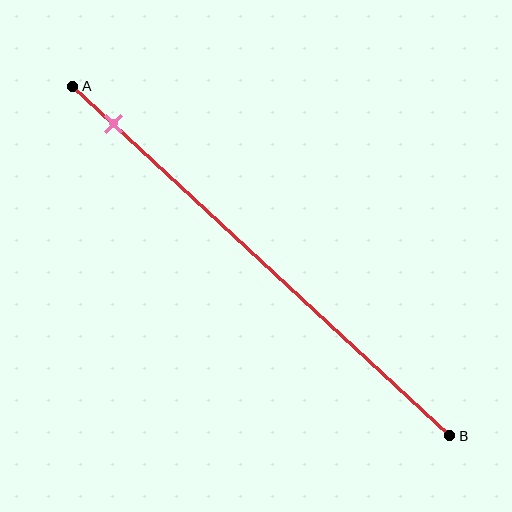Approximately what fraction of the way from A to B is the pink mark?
The pink mark is approximately 10% of the way from A to B.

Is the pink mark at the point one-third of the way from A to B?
No, the mark is at about 10% from A, not at the 33% one-third point.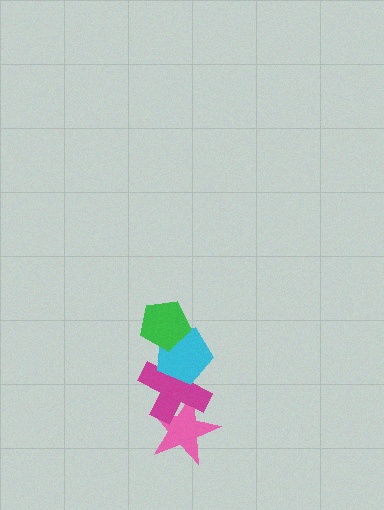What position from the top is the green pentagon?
The green pentagon is 1st from the top.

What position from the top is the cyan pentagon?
The cyan pentagon is 2nd from the top.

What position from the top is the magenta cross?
The magenta cross is 3rd from the top.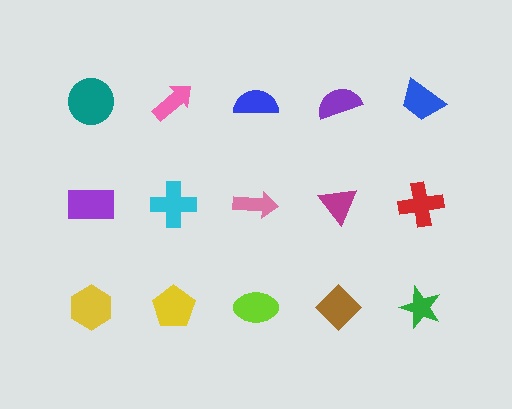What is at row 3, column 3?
A lime ellipse.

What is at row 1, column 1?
A teal circle.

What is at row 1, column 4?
A purple semicircle.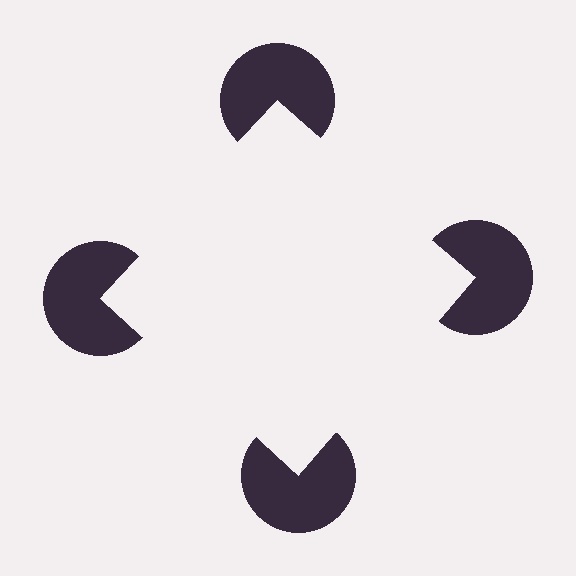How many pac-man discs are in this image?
There are 4 — one at each vertex of the illusory square.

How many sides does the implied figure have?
4 sides.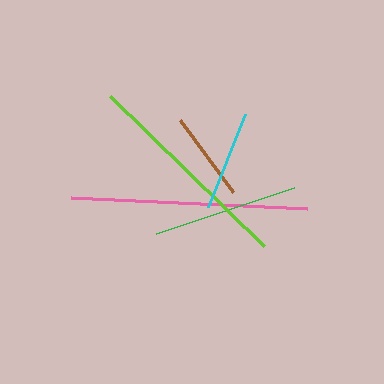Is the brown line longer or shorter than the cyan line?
The cyan line is longer than the brown line.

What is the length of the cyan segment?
The cyan segment is approximately 99 pixels long.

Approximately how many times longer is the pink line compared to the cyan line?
The pink line is approximately 2.4 times the length of the cyan line.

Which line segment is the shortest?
The brown line is the shortest at approximately 89 pixels.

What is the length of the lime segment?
The lime segment is approximately 214 pixels long.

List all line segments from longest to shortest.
From longest to shortest: pink, lime, green, cyan, brown.